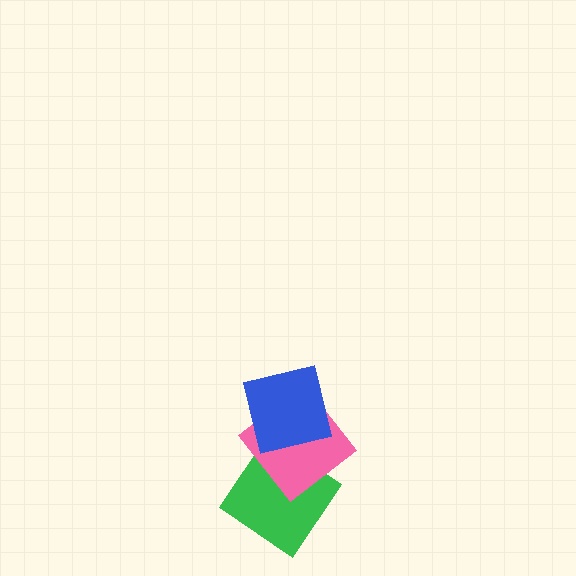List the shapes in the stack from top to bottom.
From top to bottom: the blue square, the pink diamond, the green diamond.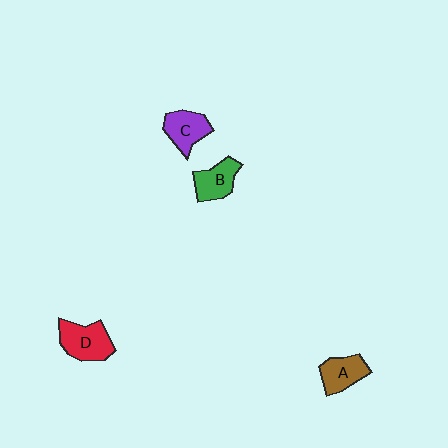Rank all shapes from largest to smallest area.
From largest to smallest: D (red), C (purple), B (green), A (brown).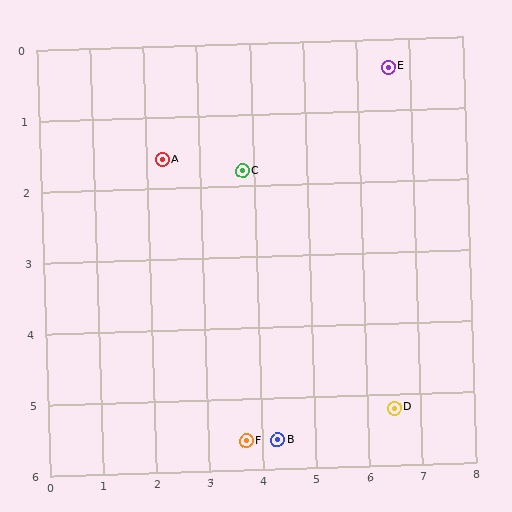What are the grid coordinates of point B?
Point B is at approximately (4.3, 5.6).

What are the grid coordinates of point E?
Point E is at approximately (6.6, 0.4).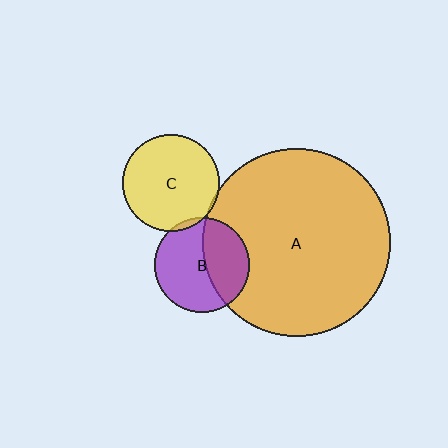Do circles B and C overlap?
Yes.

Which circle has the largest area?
Circle A (orange).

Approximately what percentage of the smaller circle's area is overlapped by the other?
Approximately 5%.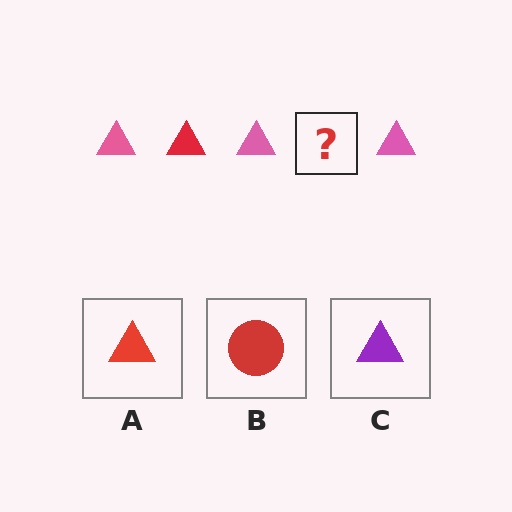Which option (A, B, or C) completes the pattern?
A.